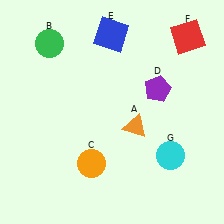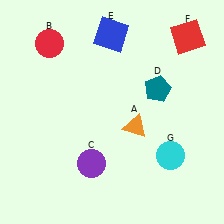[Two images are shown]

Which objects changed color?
B changed from green to red. C changed from orange to purple. D changed from purple to teal.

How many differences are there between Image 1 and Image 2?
There are 3 differences between the two images.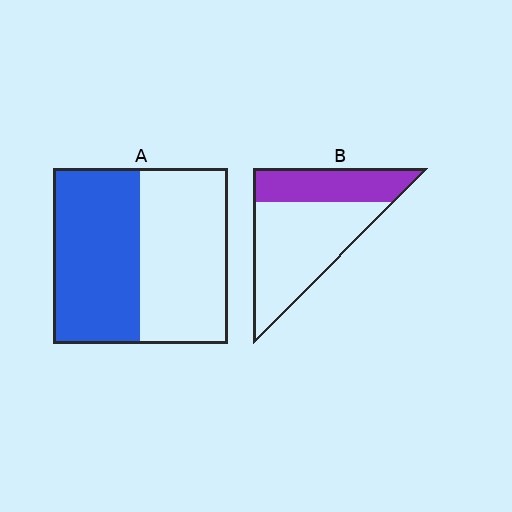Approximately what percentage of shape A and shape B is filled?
A is approximately 50% and B is approximately 35%.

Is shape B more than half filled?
No.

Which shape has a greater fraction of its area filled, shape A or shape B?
Shape A.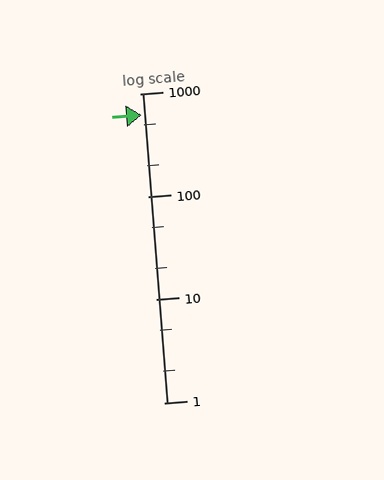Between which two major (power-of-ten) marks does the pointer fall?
The pointer is between 100 and 1000.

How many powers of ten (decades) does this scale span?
The scale spans 3 decades, from 1 to 1000.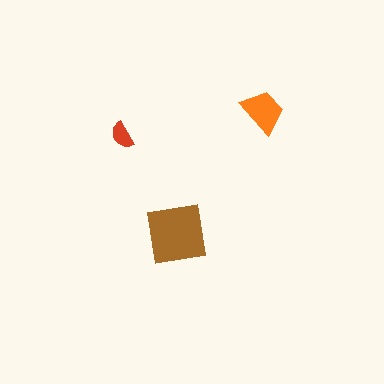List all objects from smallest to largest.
The red semicircle, the orange trapezoid, the brown square.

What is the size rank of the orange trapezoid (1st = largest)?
2nd.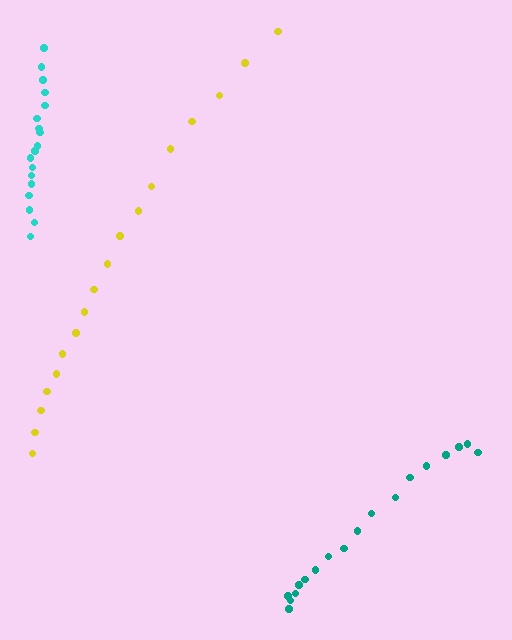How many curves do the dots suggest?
There are 3 distinct paths.